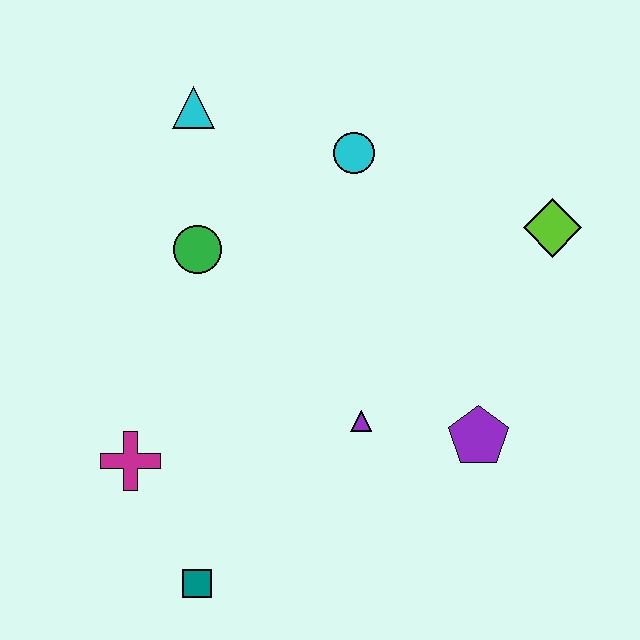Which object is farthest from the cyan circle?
The teal square is farthest from the cyan circle.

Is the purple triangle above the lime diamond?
No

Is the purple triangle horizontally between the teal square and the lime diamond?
Yes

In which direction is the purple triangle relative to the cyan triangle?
The purple triangle is below the cyan triangle.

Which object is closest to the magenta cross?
The teal square is closest to the magenta cross.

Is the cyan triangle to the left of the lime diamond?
Yes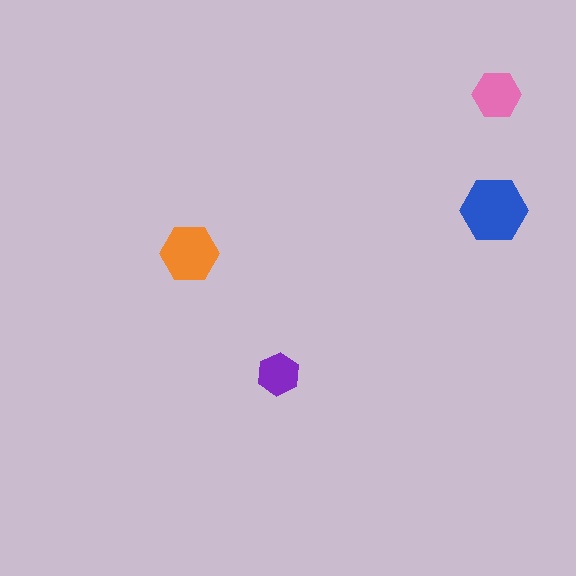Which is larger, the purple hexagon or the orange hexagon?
The orange one.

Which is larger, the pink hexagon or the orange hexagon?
The orange one.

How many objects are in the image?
There are 4 objects in the image.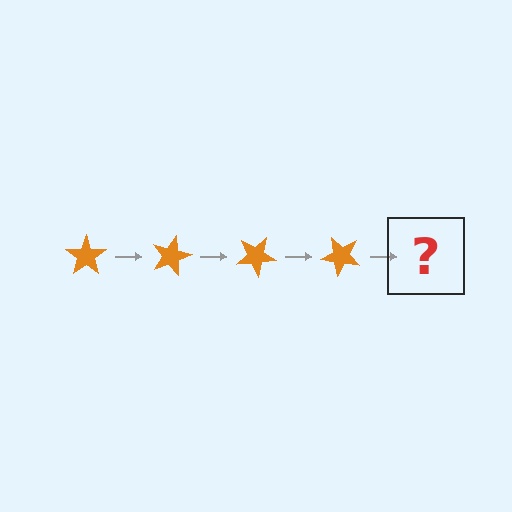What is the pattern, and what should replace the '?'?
The pattern is that the star rotates 15 degrees each step. The '?' should be an orange star rotated 60 degrees.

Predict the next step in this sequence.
The next step is an orange star rotated 60 degrees.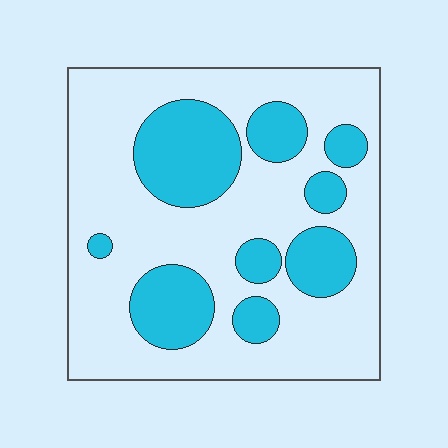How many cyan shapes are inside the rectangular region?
9.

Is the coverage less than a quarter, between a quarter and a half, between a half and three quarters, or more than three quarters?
Between a quarter and a half.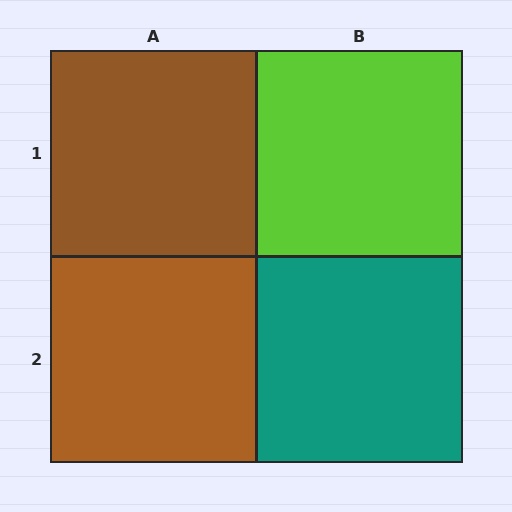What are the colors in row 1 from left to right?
Brown, lime.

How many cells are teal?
1 cell is teal.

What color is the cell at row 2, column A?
Brown.